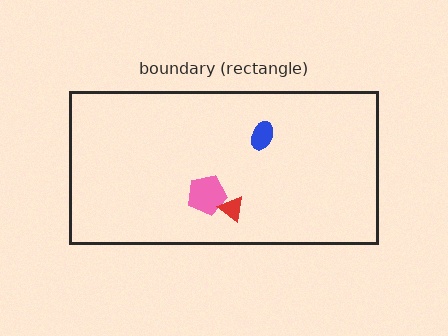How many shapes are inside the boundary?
3 inside, 0 outside.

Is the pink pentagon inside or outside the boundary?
Inside.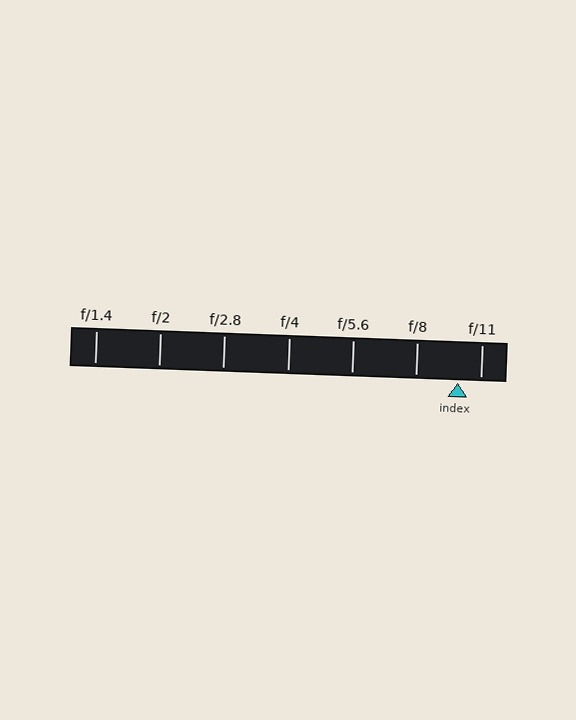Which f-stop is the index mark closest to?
The index mark is closest to f/11.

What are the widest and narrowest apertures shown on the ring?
The widest aperture shown is f/1.4 and the narrowest is f/11.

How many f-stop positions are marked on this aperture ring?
There are 7 f-stop positions marked.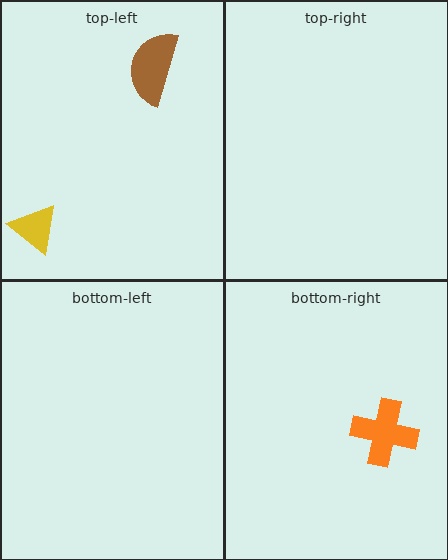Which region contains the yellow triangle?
The top-left region.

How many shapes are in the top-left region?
2.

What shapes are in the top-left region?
The brown semicircle, the yellow triangle.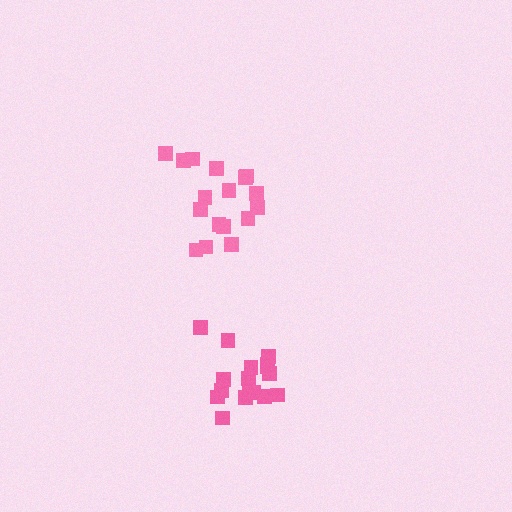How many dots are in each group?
Group 1: 17 dots, Group 2: 18 dots (35 total).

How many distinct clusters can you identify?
There are 2 distinct clusters.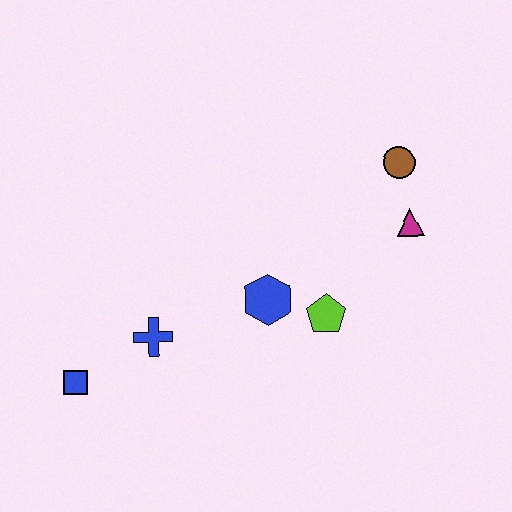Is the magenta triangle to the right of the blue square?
Yes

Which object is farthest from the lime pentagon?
The blue square is farthest from the lime pentagon.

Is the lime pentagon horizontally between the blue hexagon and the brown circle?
Yes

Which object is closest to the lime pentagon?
The blue hexagon is closest to the lime pentagon.